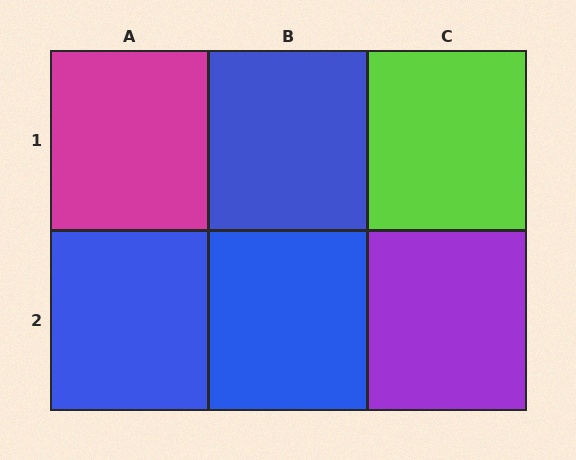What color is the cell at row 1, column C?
Lime.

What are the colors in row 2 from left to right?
Blue, blue, purple.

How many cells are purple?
1 cell is purple.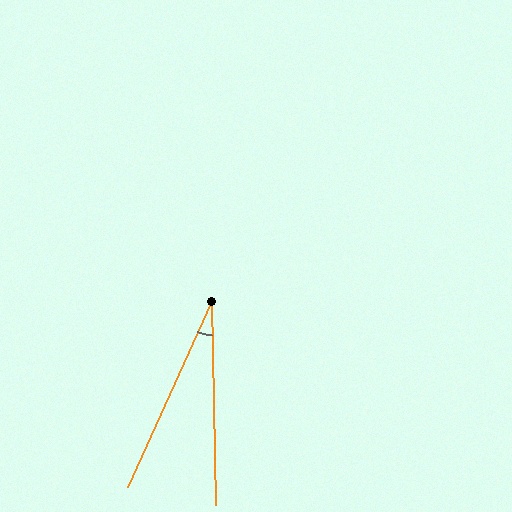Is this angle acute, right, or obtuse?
It is acute.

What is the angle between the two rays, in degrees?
Approximately 26 degrees.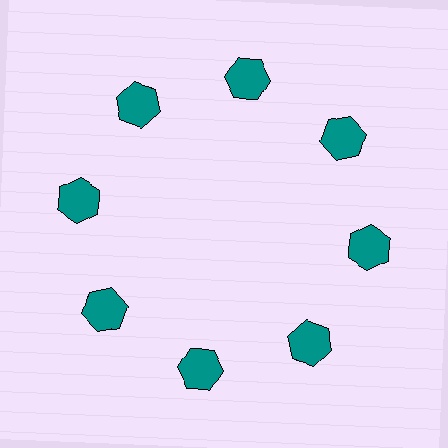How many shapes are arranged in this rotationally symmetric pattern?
There are 8 shapes, arranged in 8 groups of 1.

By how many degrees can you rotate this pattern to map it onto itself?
The pattern maps onto itself every 45 degrees of rotation.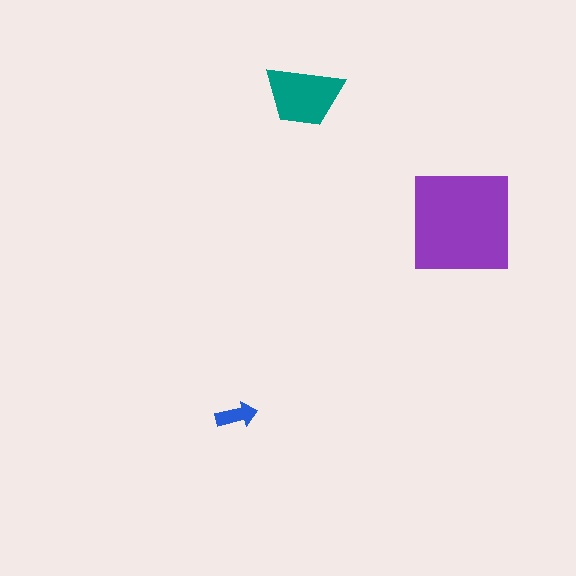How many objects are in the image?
There are 3 objects in the image.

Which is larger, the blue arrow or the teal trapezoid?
The teal trapezoid.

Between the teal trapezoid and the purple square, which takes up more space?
The purple square.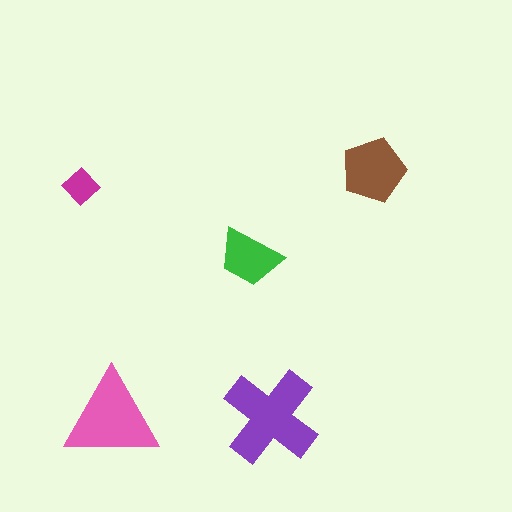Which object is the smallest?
The magenta diamond.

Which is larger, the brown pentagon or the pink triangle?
The pink triangle.